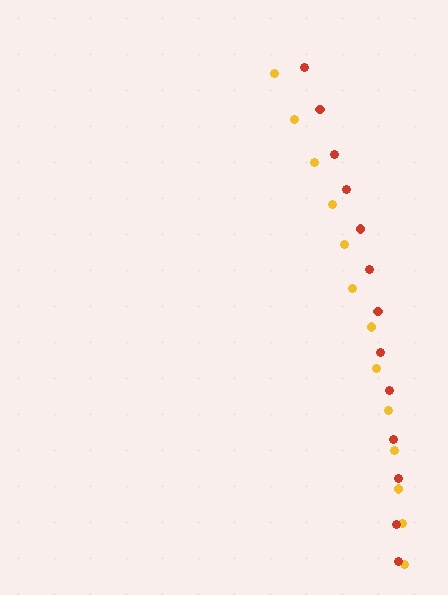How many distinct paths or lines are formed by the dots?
There are 2 distinct paths.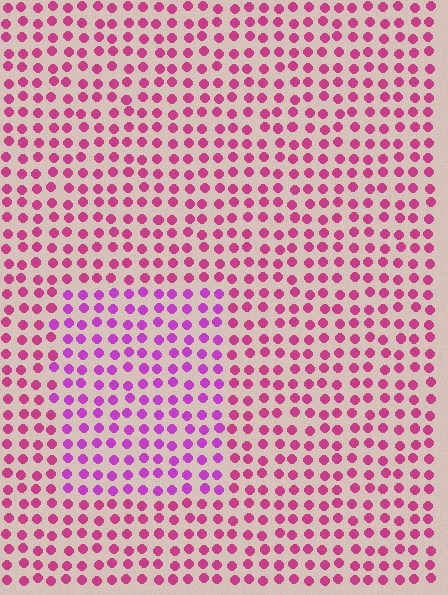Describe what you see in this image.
The image is filled with small magenta elements in a uniform arrangement. A rectangle-shaped region is visible where the elements are tinted to a slightly different hue, forming a subtle color boundary.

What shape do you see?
I see a rectangle.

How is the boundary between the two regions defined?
The boundary is defined purely by a slight shift in hue (about 30 degrees). Spacing, size, and orientation are identical on both sides.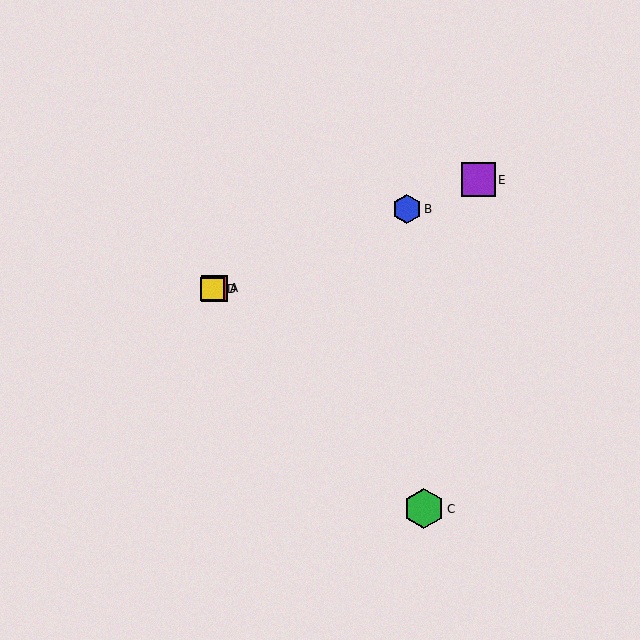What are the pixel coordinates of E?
Object E is at (479, 180).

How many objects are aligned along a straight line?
4 objects (A, B, D, E) are aligned along a straight line.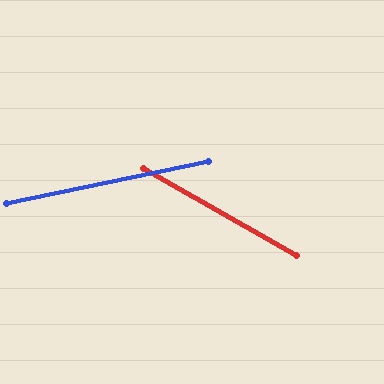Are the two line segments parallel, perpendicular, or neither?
Neither parallel nor perpendicular — they differ by about 42°.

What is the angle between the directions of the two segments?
Approximately 42 degrees.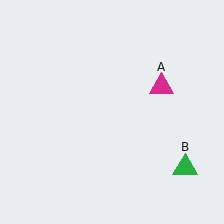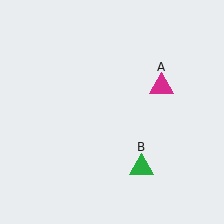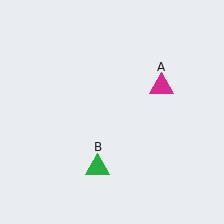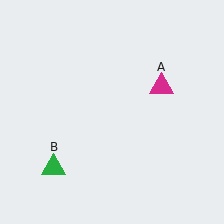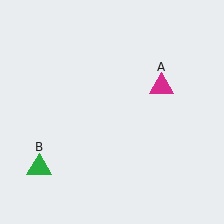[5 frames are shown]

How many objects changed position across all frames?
1 object changed position: green triangle (object B).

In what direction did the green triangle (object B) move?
The green triangle (object B) moved left.